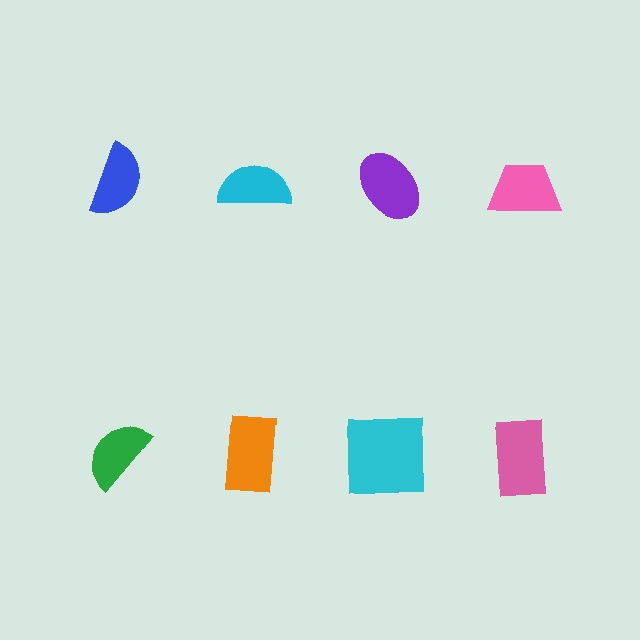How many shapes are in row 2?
4 shapes.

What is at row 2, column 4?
A pink rectangle.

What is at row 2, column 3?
A cyan square.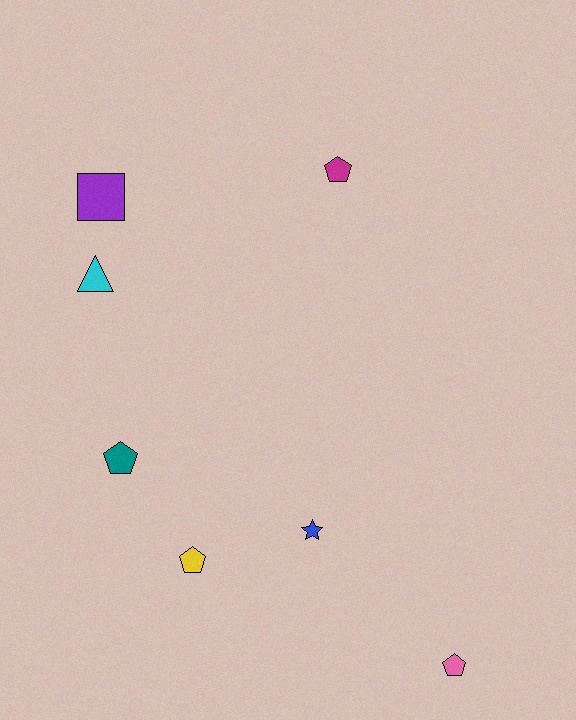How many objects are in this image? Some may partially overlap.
There are 7 objects.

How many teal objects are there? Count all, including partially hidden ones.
There is 1 teal object.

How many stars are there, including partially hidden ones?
There is 1 star.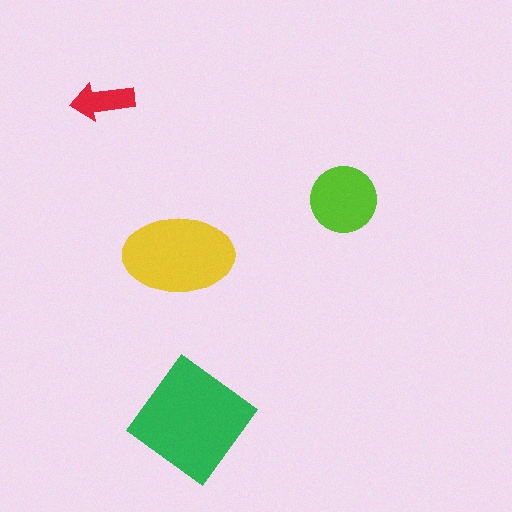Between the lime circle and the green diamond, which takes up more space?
The green diamond.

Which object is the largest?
The green diamond.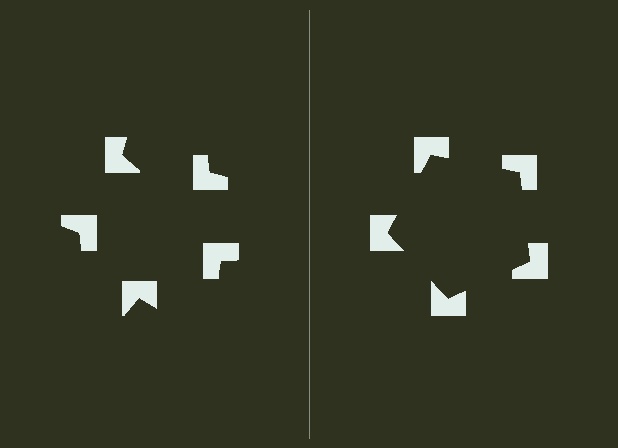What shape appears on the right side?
An illusory pentagon.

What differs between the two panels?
The notched squares are positioned identically on both sides; only the wedge orientations differ. On the right they align to a pentagon; on the left they are misaligned.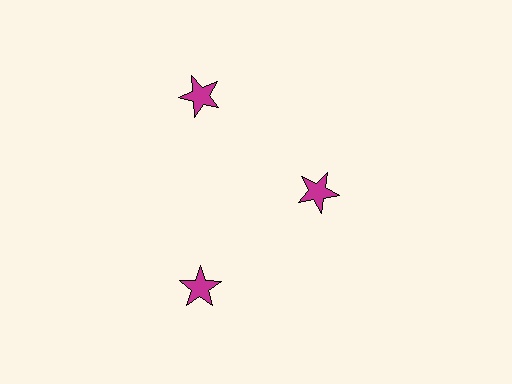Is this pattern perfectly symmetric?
No. The 3 magenta stars are arranged in a ring, but one element near the 3 o'clock position is pulled inward toward the center, breaking the 3-fold rotational symmetry.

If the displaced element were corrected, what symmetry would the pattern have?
It would have 3-fold rotational symmetry — the pattern would map onto itself every 120 degrees.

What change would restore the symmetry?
The symmetry would be restored by moving it outward, back onto the ring so that all 3 stars sit at equal angles and equal distance from the center.